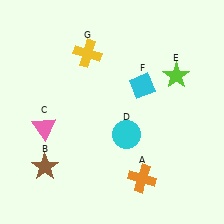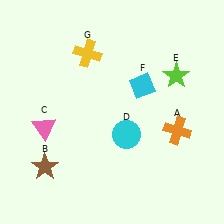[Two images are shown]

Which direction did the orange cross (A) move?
The orange cross (A) moved up.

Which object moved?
The orange cross (A) moved up.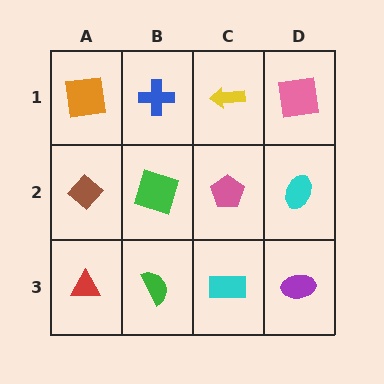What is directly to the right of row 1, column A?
A blue cross.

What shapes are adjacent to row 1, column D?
A cyan ellipse (row 2, column D), a yellow arrow (row 1, column C).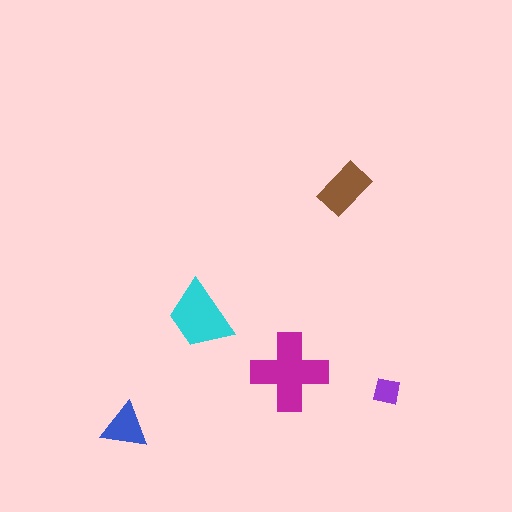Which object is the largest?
The magenta cross.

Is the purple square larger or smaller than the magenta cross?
Smaller.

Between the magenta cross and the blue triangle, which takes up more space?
The magenta cross.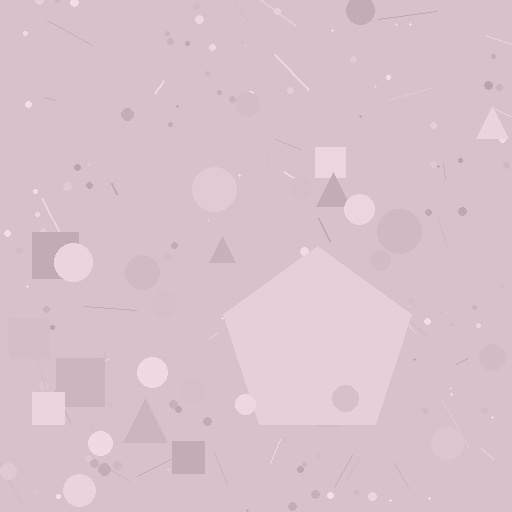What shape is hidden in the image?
A pentagon is hidden in the image.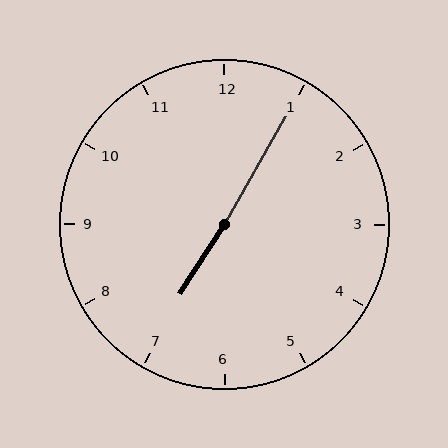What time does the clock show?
7:05.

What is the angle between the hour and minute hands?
Approximately 178 degrees.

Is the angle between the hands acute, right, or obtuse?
It is obtuse.